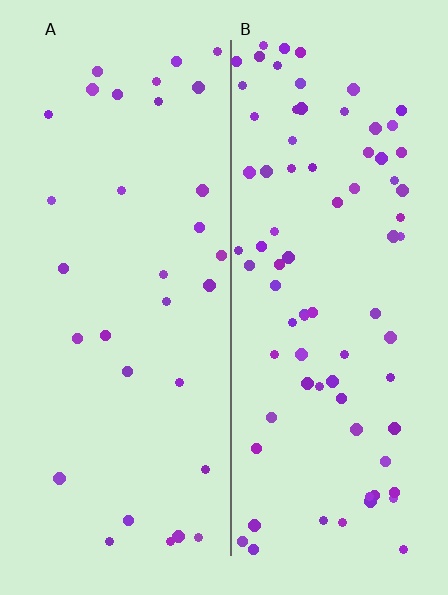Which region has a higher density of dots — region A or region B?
B (the right).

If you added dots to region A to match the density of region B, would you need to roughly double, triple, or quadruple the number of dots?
Approximately triple.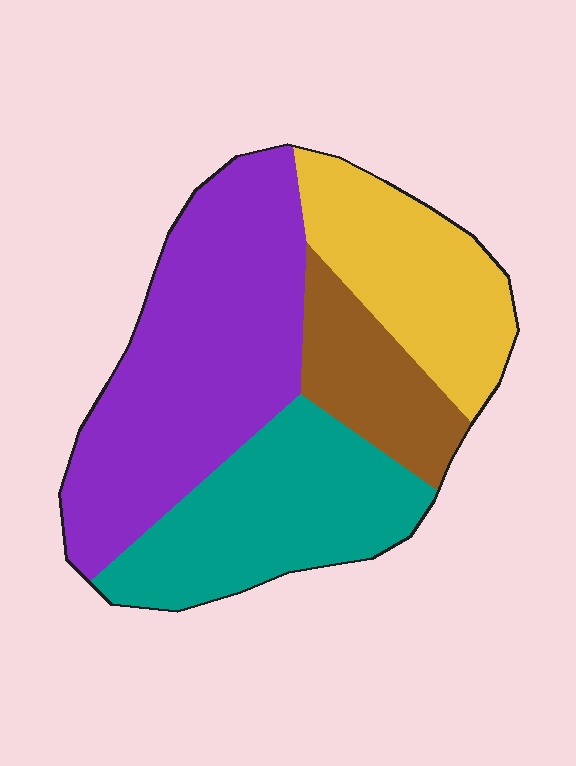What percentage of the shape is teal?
Teal takes up between a sixth and a third of the shape.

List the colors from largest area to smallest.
From largest to smallest: purple, teal, yellow, brown.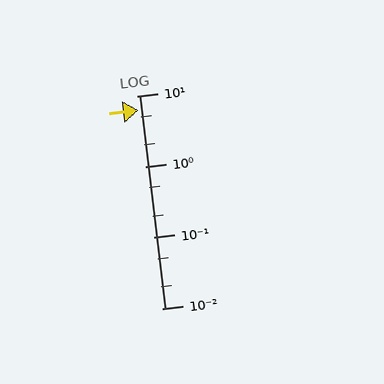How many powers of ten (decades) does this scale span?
The scale spans 3 decades, from 0.01 to 10.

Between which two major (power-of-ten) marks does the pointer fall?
The pointer is between 1 and 10.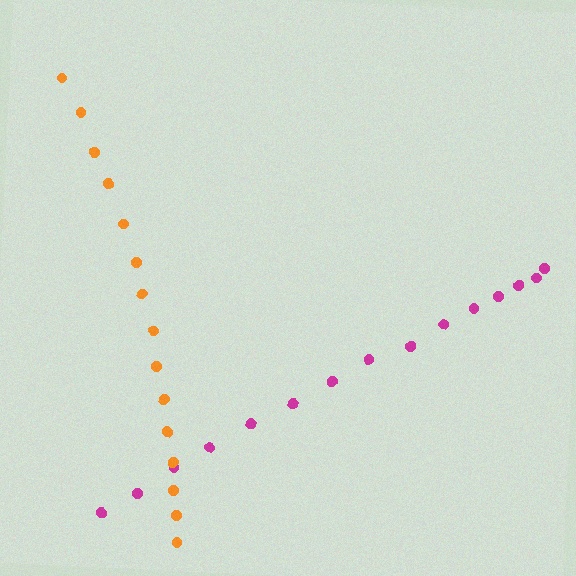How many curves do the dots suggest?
There are 2 distinct paths.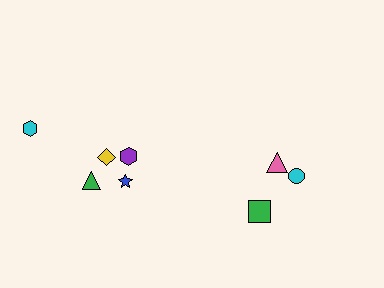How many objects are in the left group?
There are 5 objects.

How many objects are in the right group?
There are 3 objects.